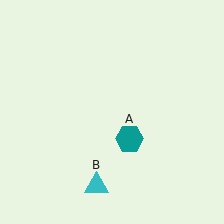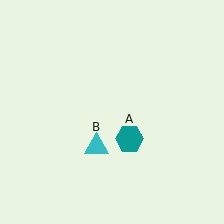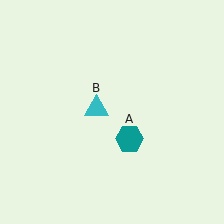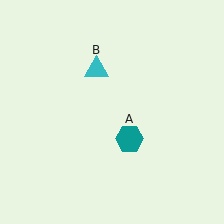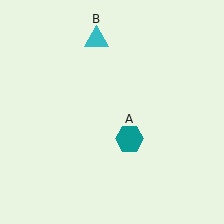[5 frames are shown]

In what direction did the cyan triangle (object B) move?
The cyan triangle (object B) moved up.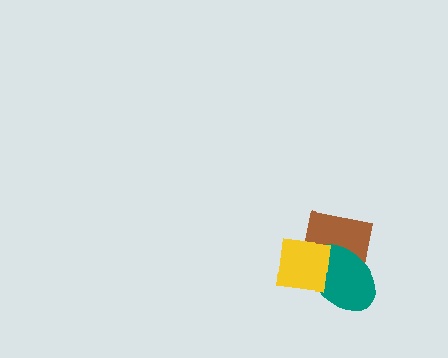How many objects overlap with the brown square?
2 objects overlap with the brown square.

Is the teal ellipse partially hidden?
Yes, it is partially covered by another shape.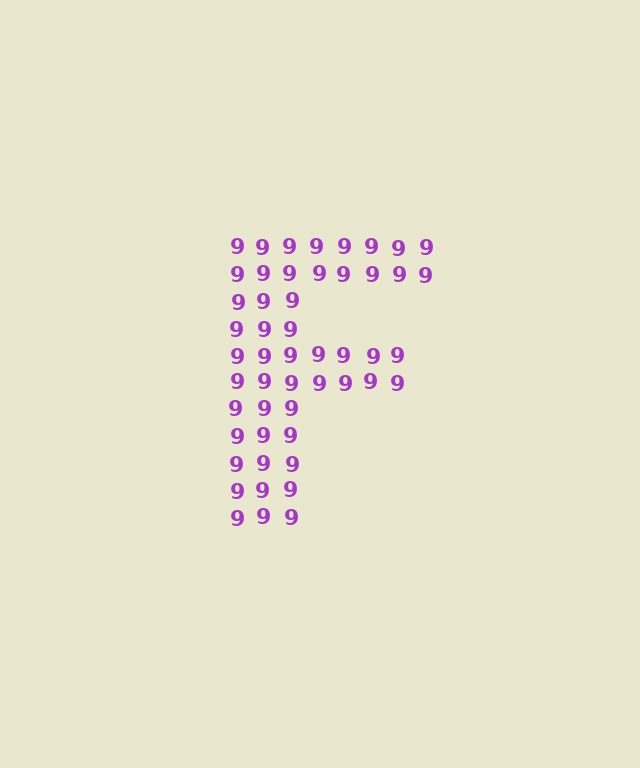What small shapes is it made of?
It is made of small digit 9's.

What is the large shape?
The large shape is the letter F.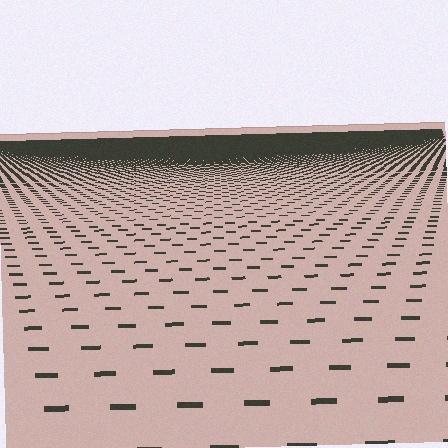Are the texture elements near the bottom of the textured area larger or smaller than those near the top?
Larger. Near the bottom, elements are closer to the viewer and appear at a bigger on-screen size.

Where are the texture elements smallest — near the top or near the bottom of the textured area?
Near the top.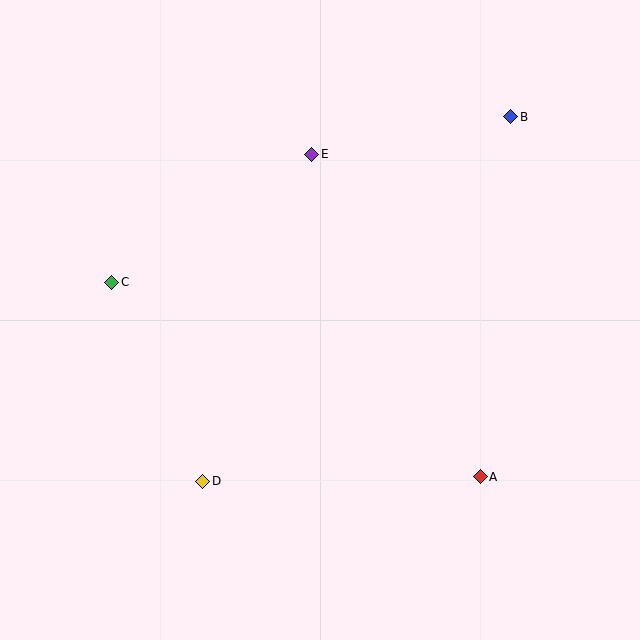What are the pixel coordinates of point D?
Point D is at (203, 481).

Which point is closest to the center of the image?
Point E at (312, 154) is closest to the center.